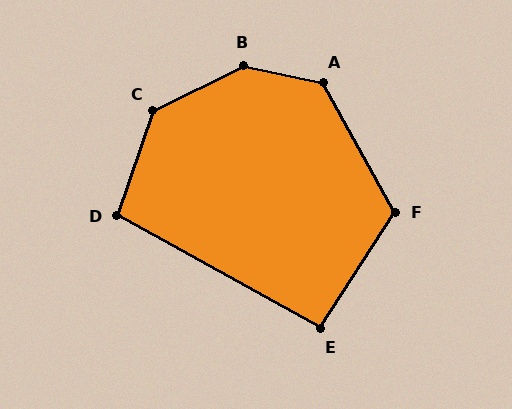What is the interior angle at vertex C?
Approximately 135 degrees (obtuse).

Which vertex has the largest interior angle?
B, at approximately 142 degrees.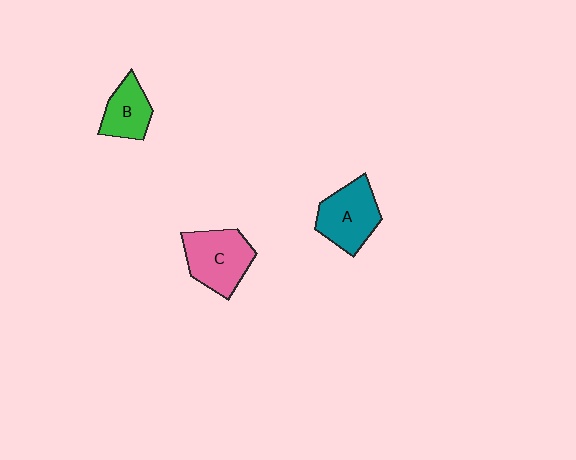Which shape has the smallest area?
Shape B (green).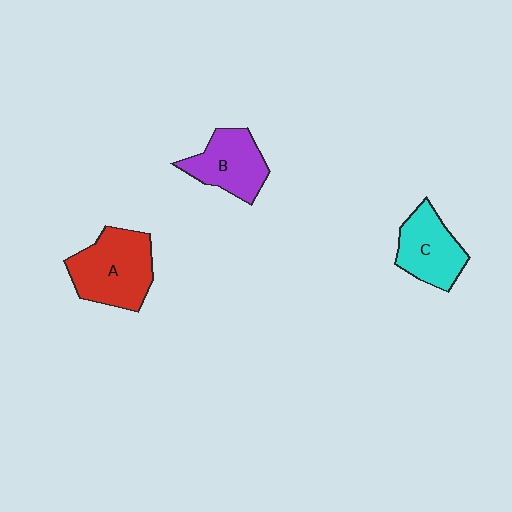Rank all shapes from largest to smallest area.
From largest to smallest: A (red), B (purple), C (cyan).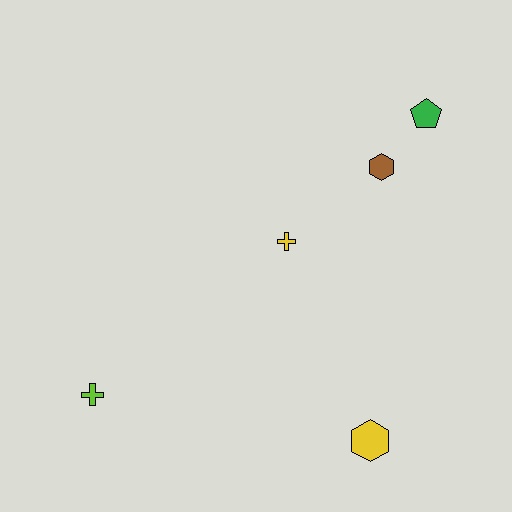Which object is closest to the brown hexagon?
The green pentagon is closest to the brown hexagon.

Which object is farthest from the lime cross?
The green pentagon is farthest from the lime cross.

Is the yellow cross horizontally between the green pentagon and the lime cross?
Yes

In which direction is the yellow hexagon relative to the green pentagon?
The yellow hexagon is below the green pentagon.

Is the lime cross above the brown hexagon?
No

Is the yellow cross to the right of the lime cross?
Yes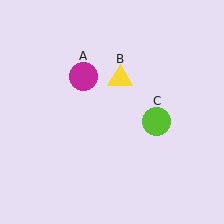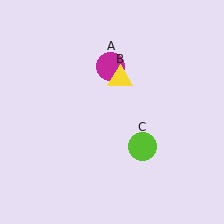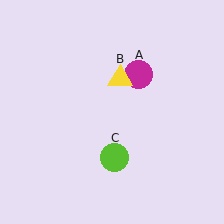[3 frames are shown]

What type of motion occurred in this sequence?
The magenta circle (object A), lime circle (object C) rotated clockwise around the center of the scene.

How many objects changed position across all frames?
2 objects changed position: magenta circle (object A), lime circle (object C).